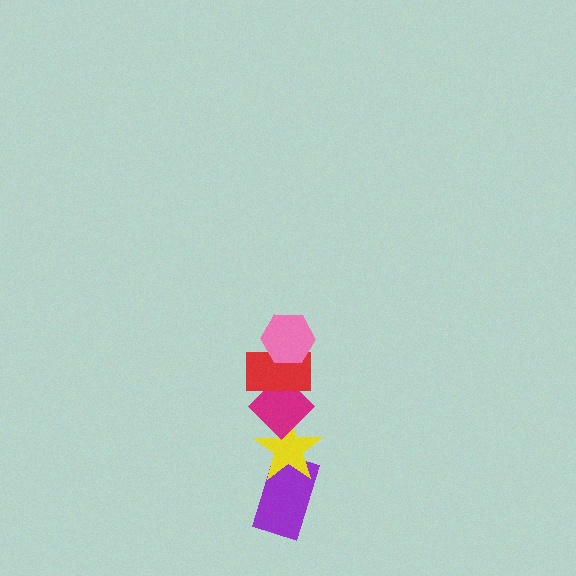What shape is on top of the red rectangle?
The pink hexagon is on top of the red rectangle.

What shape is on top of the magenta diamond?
The red rectangle is on top of the magenta diamond.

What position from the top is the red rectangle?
The red rectangle is 2nd from the top.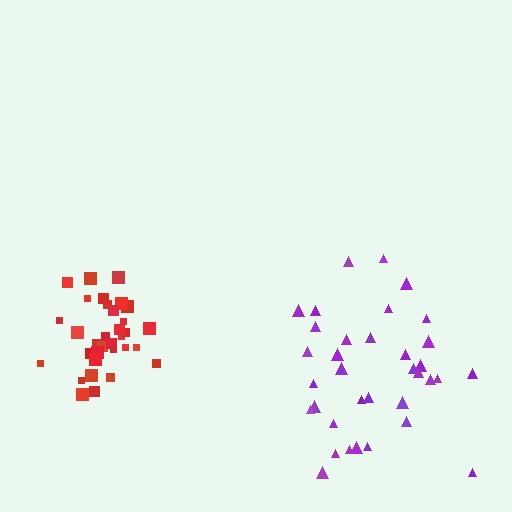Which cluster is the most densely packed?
Red.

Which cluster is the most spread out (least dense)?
Purple.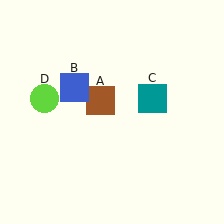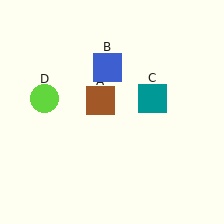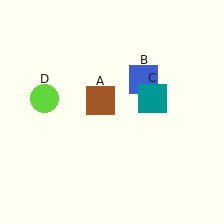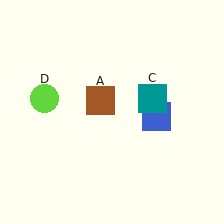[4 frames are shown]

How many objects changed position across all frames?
1 object changed position: blue square (object B).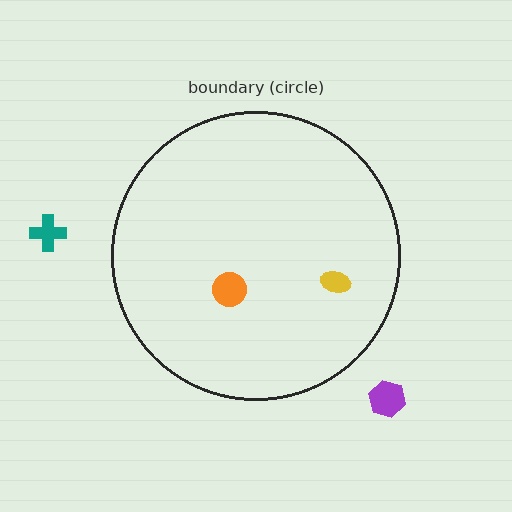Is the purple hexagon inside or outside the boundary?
Outside.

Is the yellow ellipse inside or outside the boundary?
Inside.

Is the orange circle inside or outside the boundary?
Inside.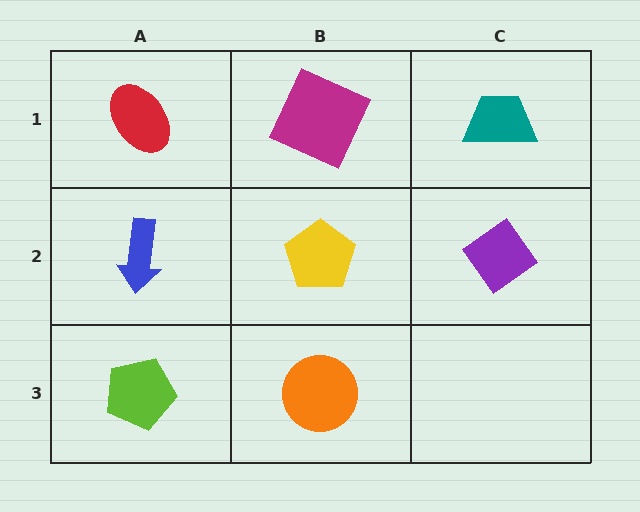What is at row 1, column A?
A red ellipse.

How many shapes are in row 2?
3 shapes.